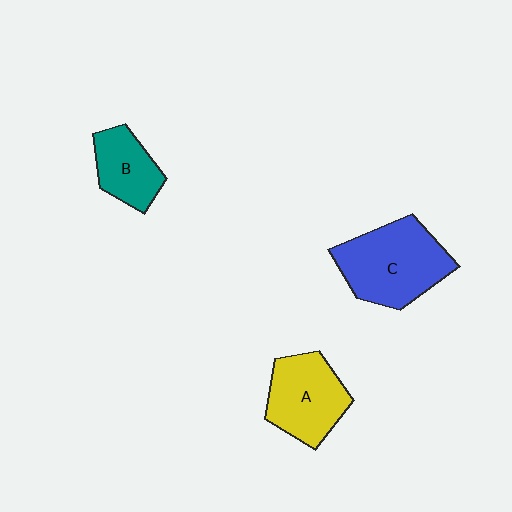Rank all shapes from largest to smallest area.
From largest to smallest: C (blue), A (yellow), B (teal).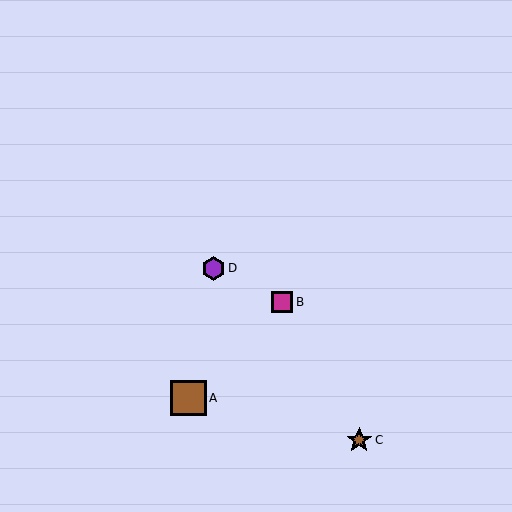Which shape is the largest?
The brown square (labeled A) is the largest.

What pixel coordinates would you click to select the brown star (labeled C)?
Click at (359, 440) to select the brown star C.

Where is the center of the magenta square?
The center of the magenta square is at (282, 302).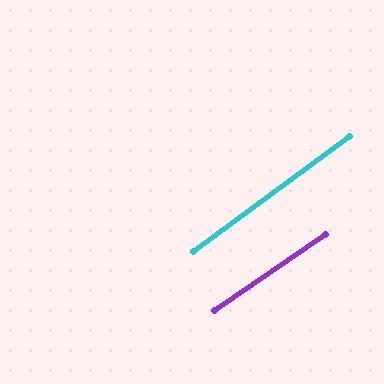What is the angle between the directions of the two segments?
Approximately 2 degrees.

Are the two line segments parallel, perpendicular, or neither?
Parallel — their directions differ by only 1.9°.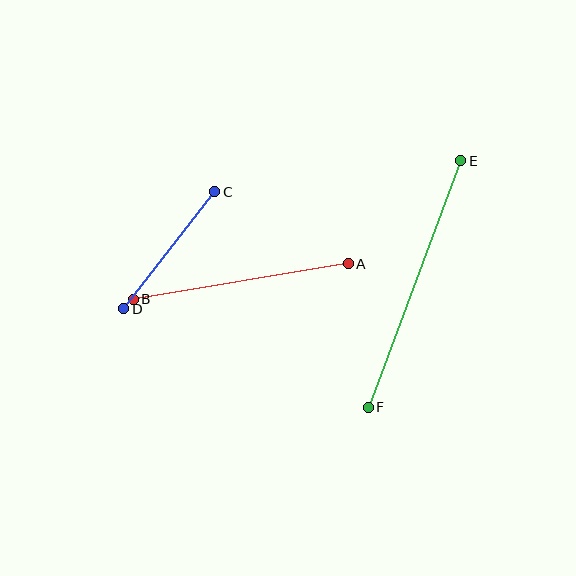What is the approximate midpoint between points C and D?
The midpoint is at approximately (169, 250) pixels.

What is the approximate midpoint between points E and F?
The midpoint is at approximately (414, 284) pixels.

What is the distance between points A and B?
The distance is approximately 218 pixels.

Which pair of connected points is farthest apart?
Points E and F are farthest apart.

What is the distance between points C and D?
The distance is approximately 148 pixels.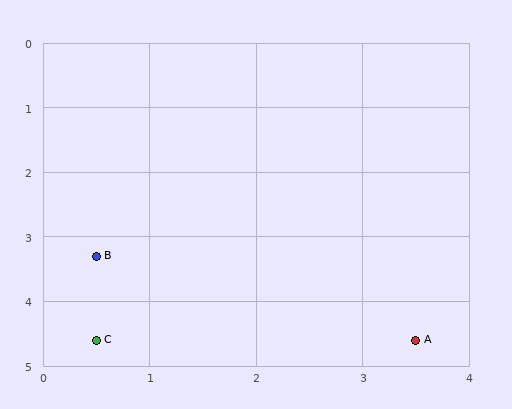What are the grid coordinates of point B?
Point B is at approximately (0.5, 3.3).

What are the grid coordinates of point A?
Point A is at approximately (3.5, 4.6).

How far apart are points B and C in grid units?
Points B and C are about 1.3 grid units apart.